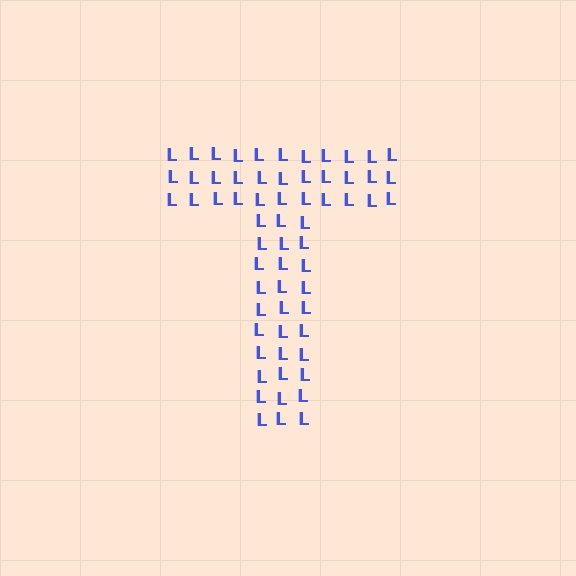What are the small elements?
The small elements are letter L's.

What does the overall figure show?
The overall figure shows the letter T.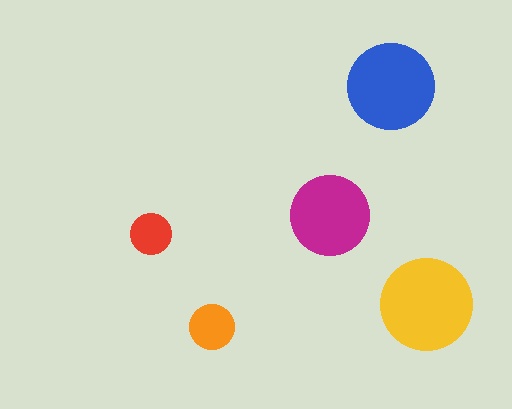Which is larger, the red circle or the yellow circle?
The yellow one.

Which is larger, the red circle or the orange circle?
The orange one.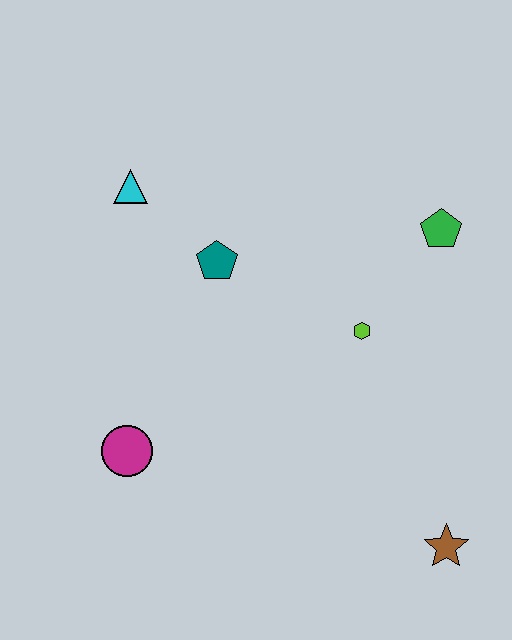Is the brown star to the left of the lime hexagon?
No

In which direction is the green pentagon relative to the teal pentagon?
The green pentagon is to the right of the teal pentagon.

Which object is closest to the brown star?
The lime hexagon is closest to the brown star.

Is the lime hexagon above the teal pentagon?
No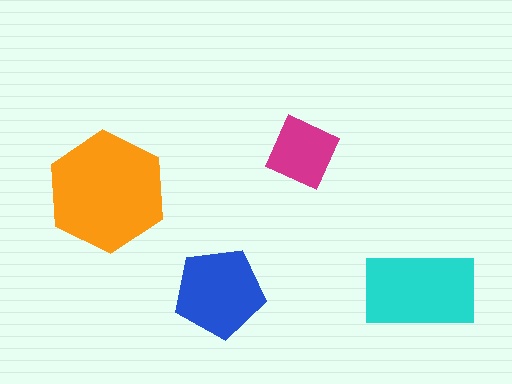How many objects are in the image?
There are 4 objects in the image.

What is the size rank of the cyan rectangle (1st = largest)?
2nd.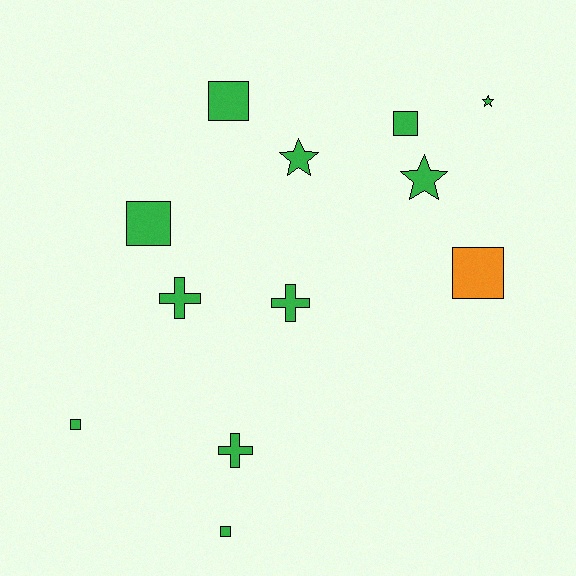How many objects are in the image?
There are 12 objects.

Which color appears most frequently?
Green, with 11 objects.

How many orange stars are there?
There are no orange stars.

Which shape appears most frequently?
Square, with 6 objects.